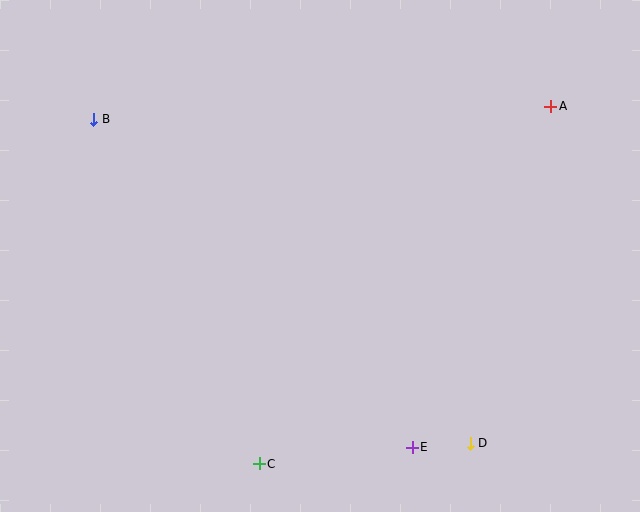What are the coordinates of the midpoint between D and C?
The midpoint between D and C is at (365, 453).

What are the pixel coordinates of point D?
Point D is at (470, 443).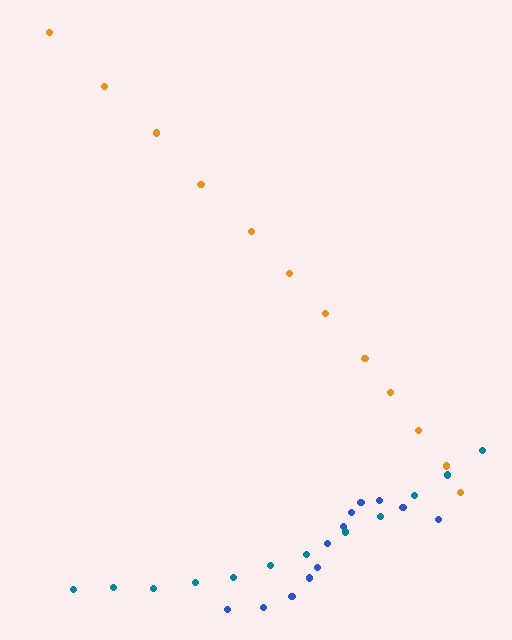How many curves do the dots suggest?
There are 3 distinct paths.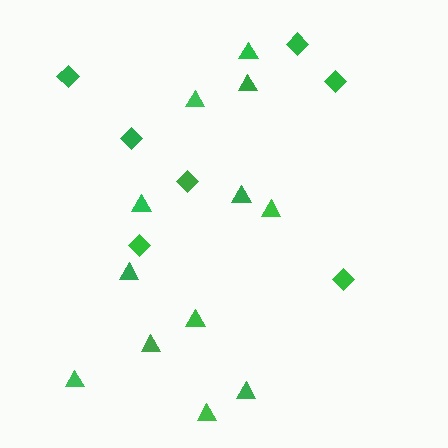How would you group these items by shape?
There are 2 groups: one group of diamonds (7) and one group of triangles (12).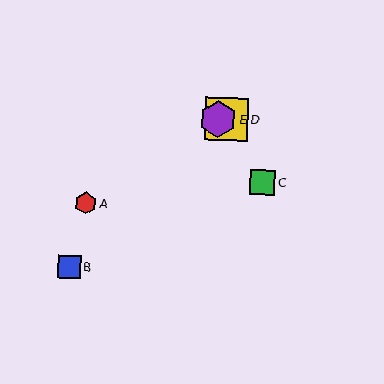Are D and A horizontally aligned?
No, D is at y≈119 and A is at y≈203.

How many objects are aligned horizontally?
2 objects (D, E) are aligned horizontally.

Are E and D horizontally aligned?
Yes, both are at y≈119.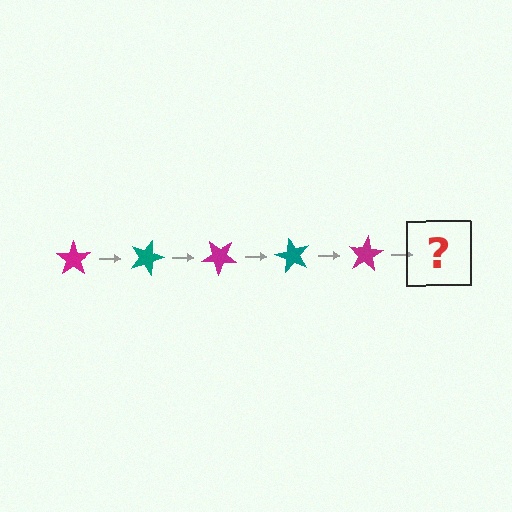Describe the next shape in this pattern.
It should be a teal star, rotated 100 degrees from the start.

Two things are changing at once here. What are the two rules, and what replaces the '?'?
The two rules are that it rotates 20 degrees each step and the color cycles through magenta and teal. The '?' should be a teal star, rotated 100 degrees from the start.